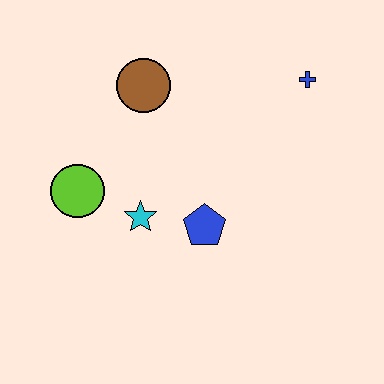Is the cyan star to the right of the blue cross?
No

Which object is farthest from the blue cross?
The lime circle is farthest from the blue cross.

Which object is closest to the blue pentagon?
The cyan star is closest to the blue pentagon.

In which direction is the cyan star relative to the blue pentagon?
The cyan star is to the left of the blue pentagon.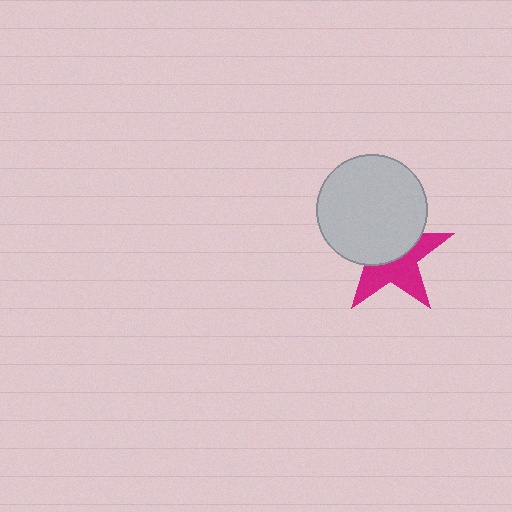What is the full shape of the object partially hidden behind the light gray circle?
The partially hidden object is a magenta star.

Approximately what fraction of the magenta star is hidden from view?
Roughly 51% of the magenta star is hidden behind the light gray circle.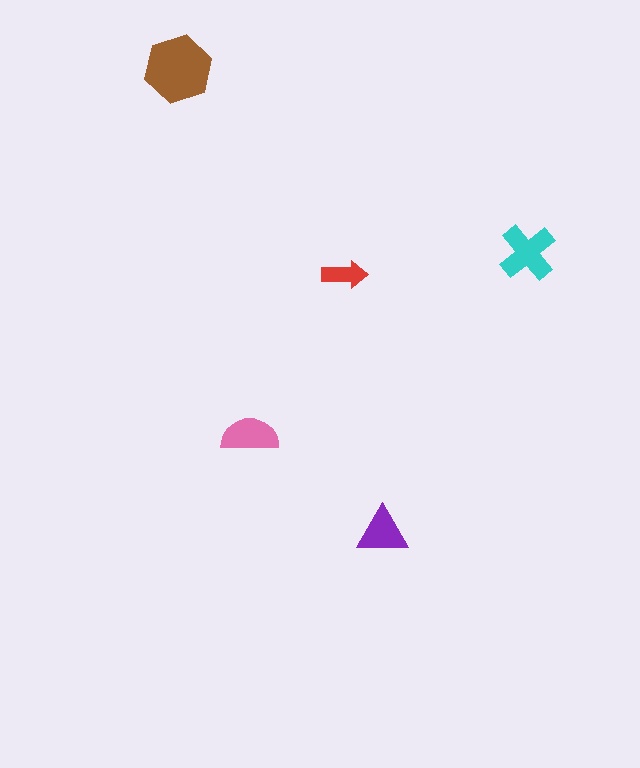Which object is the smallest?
The red arrow.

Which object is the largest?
The brown hexagon.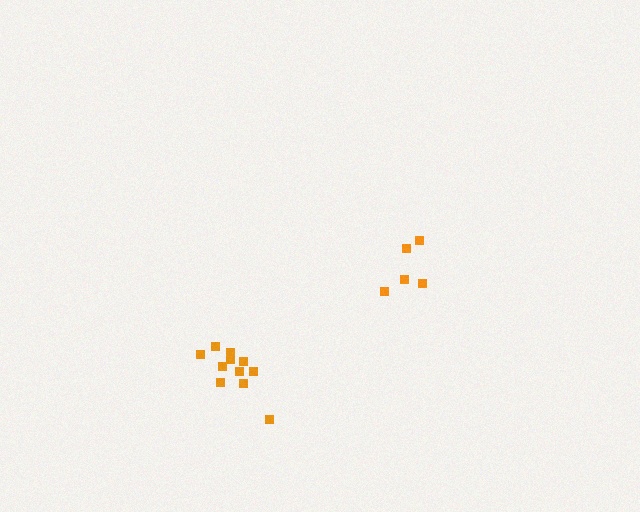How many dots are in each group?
Group 1: 5 dots, Group 2: 11 dots (16 total).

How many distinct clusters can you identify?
There are 2 distinct clusters.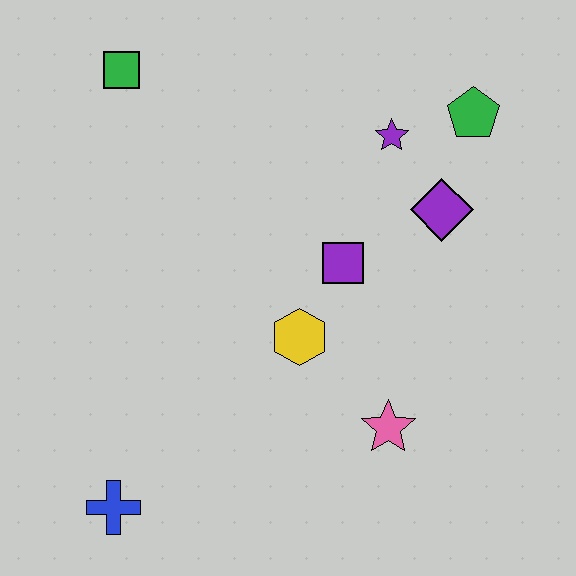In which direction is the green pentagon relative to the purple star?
The green pentagon is to the right of the purple star.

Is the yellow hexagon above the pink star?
Yes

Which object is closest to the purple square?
The yellow hexagon is closest to the purple square.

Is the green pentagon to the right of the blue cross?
Yes